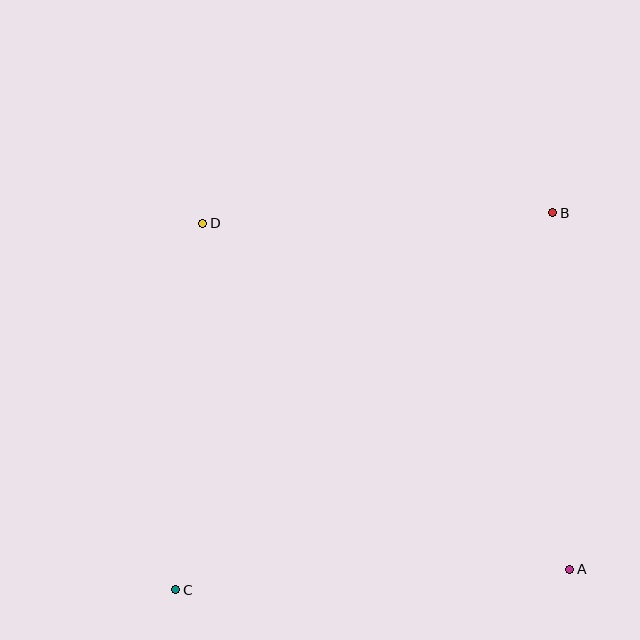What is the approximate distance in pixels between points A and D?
The distance between A and D is approximately 504 pixels.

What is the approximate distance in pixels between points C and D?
The distance between C and D is approximately 367 pixels.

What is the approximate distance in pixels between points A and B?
The distance between A and B is approximately 357 pixels.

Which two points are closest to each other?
Points B and D are closest to each other.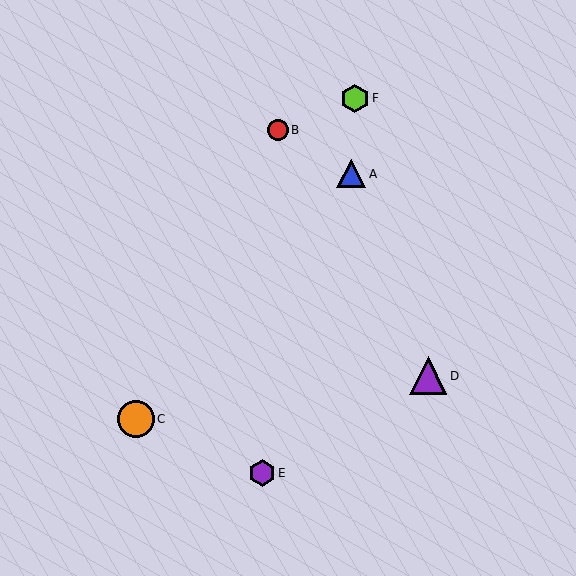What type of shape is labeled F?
Shape F is a lime hexagon.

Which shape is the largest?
The purple triangle (labeled D) is the largest.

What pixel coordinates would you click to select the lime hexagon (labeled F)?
Click at (355, 98) to select the lime hexagon F.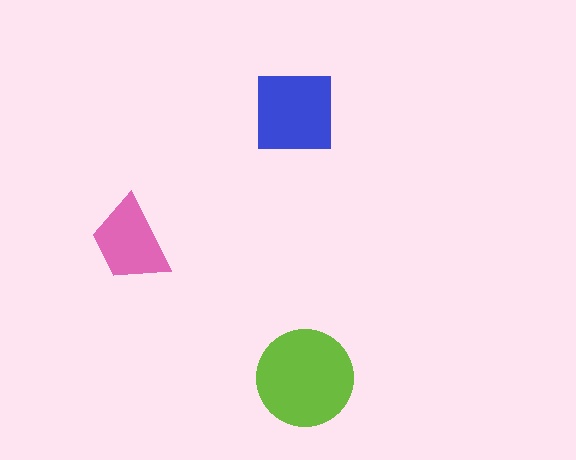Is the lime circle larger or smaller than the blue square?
Larger.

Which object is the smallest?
The pink trapezoid.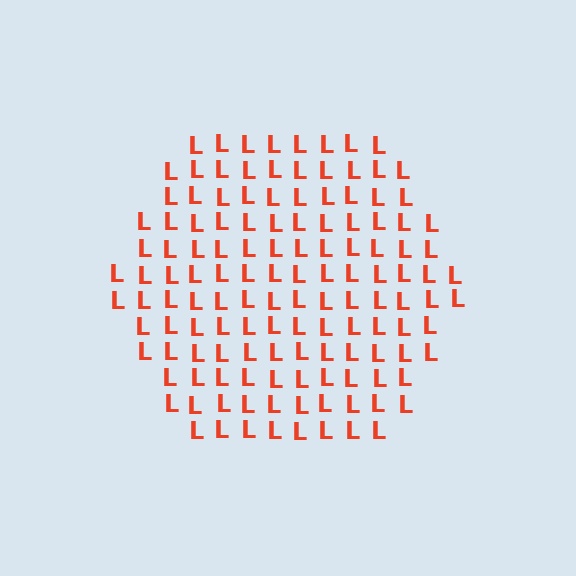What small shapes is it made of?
It is made of small letter L's.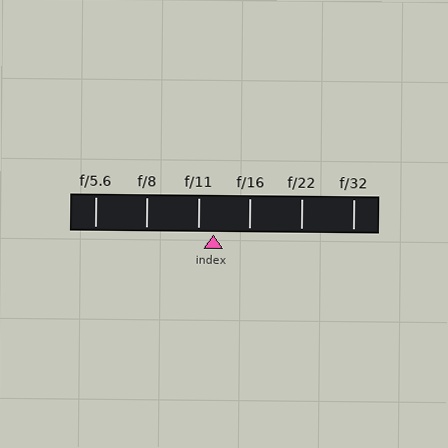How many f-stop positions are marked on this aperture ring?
There are 6 f-stop positions marked.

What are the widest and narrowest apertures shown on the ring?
The widest aperture shown is f/5.6 and the narrowest is f/32.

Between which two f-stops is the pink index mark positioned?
The index mark is between f/11 and f/16.